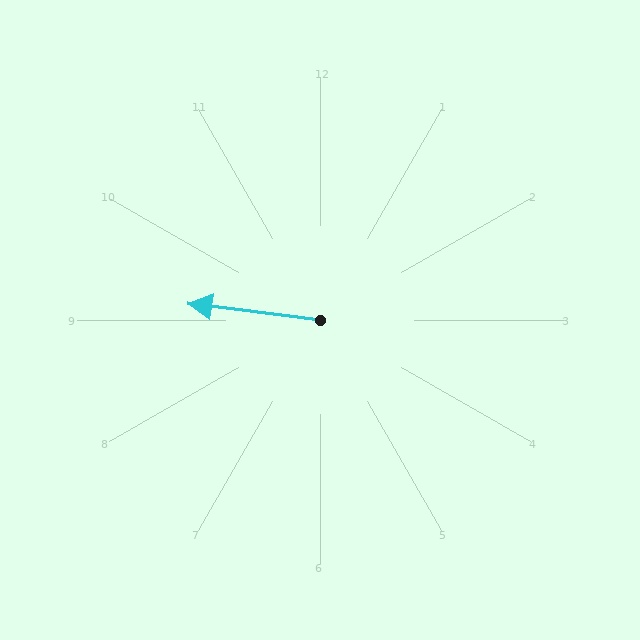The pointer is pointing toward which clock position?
Roughly 9 o'clock.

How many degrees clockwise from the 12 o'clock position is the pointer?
Approximately 277 degrees.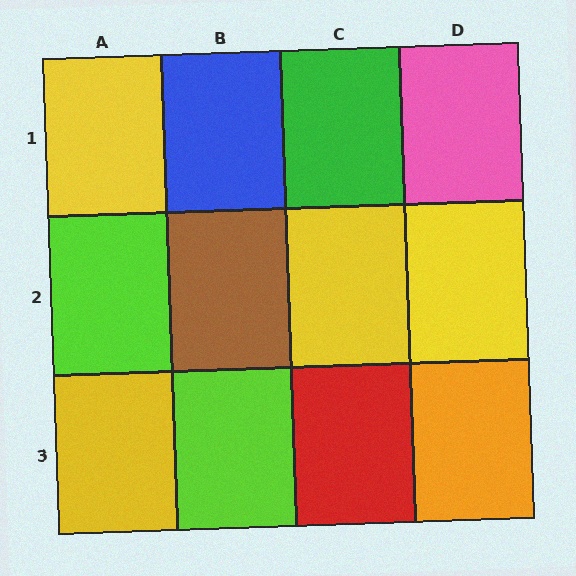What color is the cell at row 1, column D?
Pink.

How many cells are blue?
1 cell is blue.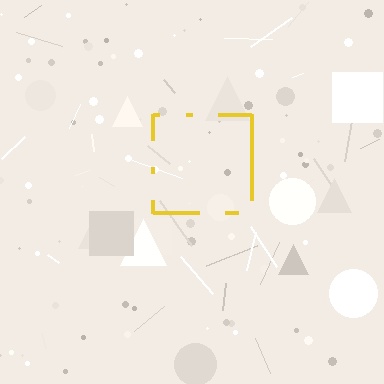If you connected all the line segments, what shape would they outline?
They would outline a square.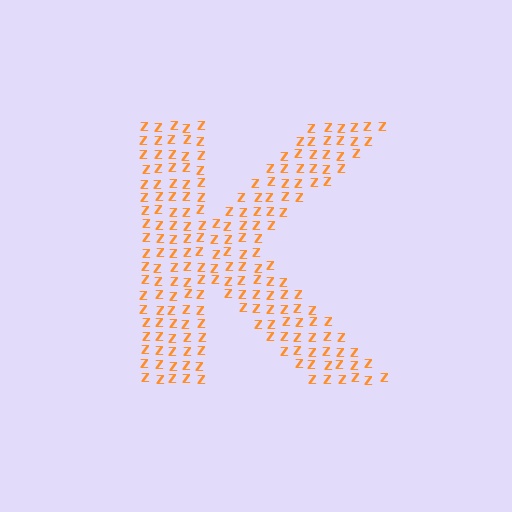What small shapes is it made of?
It is made of small letter Z's.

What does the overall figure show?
The overall figure shows the letter K.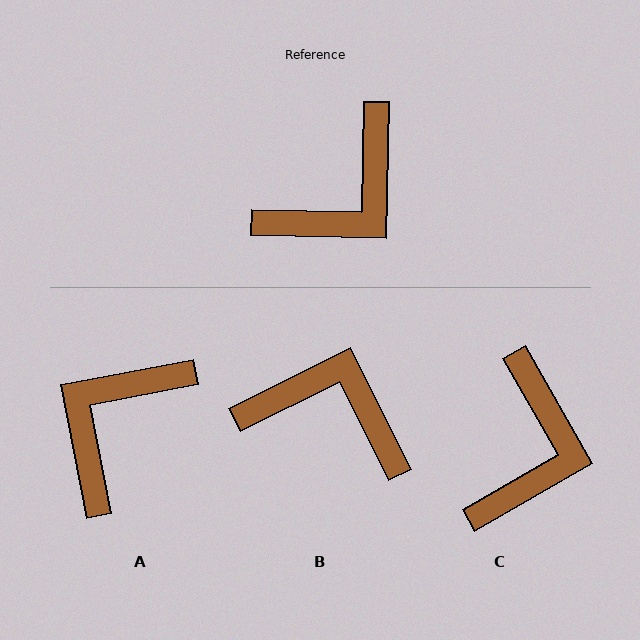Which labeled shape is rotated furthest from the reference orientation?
A, about 168 degrees away.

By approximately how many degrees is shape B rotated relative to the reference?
Approximately 117 degrees counter-clockwise.